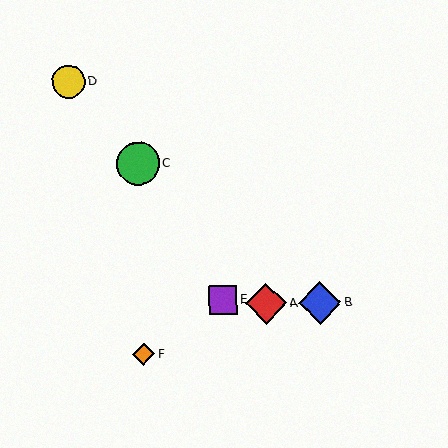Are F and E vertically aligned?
No, F is at x≈144 and E is at x≈223.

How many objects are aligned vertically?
2 objects (C, F) are aligned vertically.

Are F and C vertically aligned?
Yes, both are at x≈144.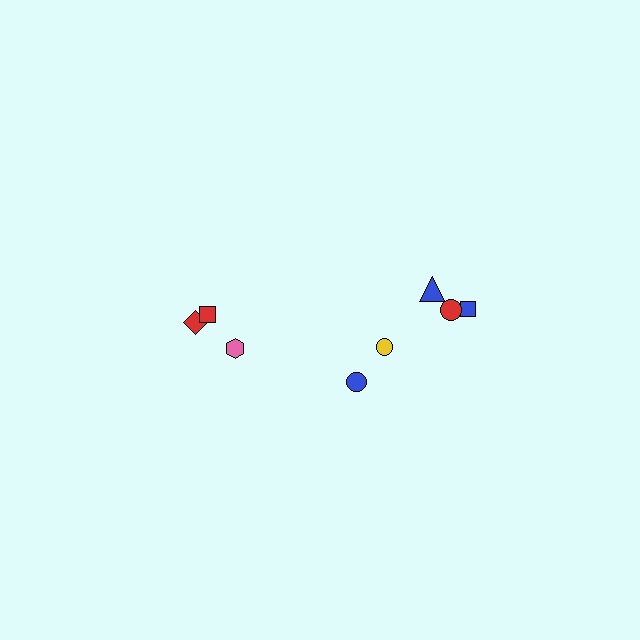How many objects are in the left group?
There are 3 objects.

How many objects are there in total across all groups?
There are 8 objects.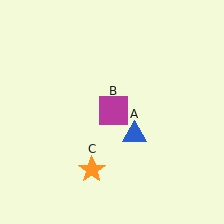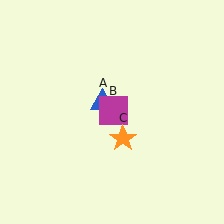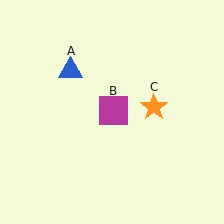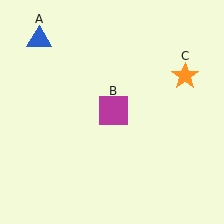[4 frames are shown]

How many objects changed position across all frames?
2 objects changed position: blue triangle (object A), orange star (object C).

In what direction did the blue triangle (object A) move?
The blue triangle (object A) moved up and to the left.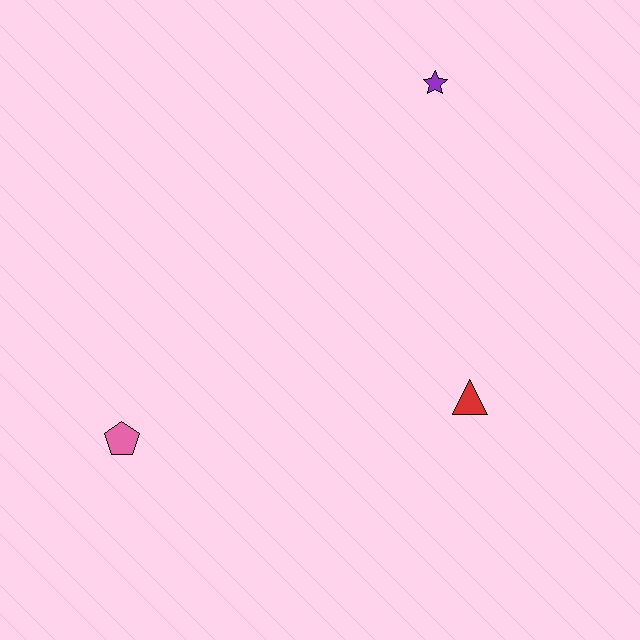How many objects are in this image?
There are 3 objects.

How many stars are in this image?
There is 1 star.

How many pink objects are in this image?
There is 1 pink object.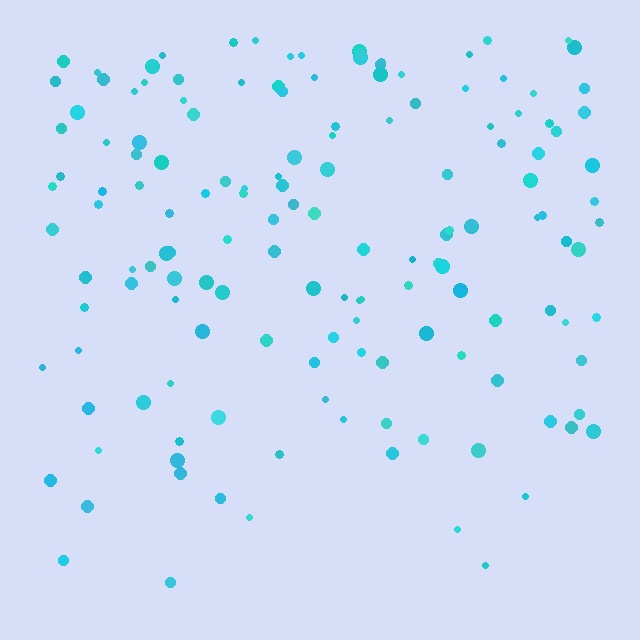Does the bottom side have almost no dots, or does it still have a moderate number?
Still a moderate number, just noticeably fewer than the top.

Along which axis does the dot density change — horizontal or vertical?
Vertical.